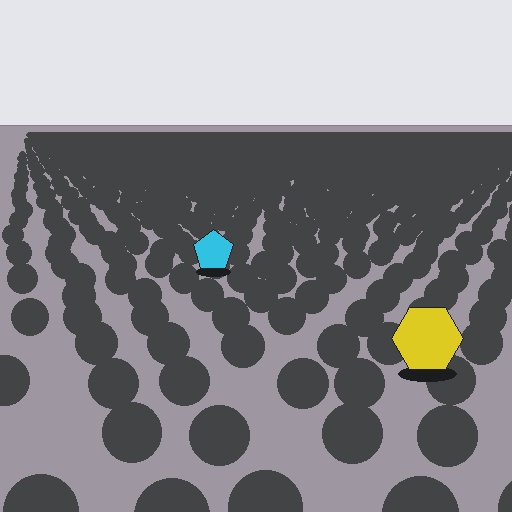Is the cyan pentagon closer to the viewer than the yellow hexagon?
No. The yellow hexagon is closer — you can tell from the texture gradient: the ground texture is coarser near it.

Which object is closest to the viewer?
The yellow hexagon is closest. The texture marks near it are larger and more spread out.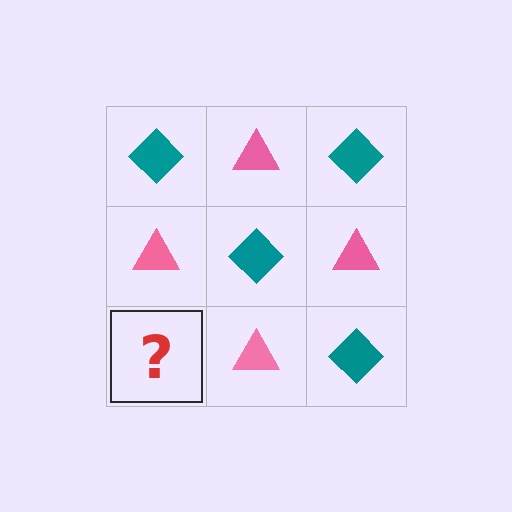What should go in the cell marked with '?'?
The missing cell should contain a teal diamond.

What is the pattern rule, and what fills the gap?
The rule is that it alternates teal diamond and pink triangle in a checkerboard pattern. The gap should be filled with a teal diamond.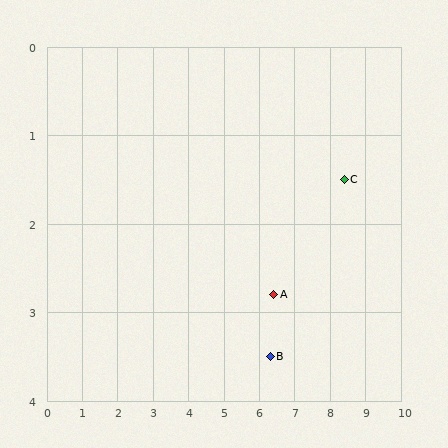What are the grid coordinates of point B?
Point B is at approximately (6.3, 3.5).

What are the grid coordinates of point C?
Point C is at approximately (8.4, 1.5).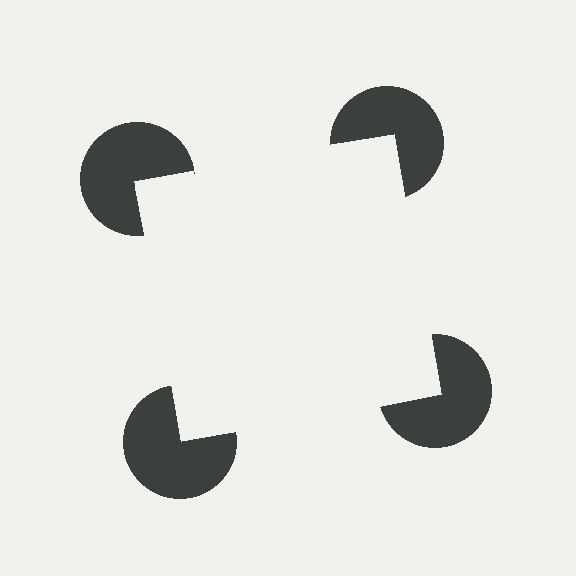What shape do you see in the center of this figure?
An illusory square — its edges are inferred from the aligned wedge cuts in the pac-man discs, not physically drawn.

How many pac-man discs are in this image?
There are 4 — one at each vertex of the illusory square.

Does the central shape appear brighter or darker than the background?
It typically appears slightly brighter than the background, even though no actual brightness change is drawn.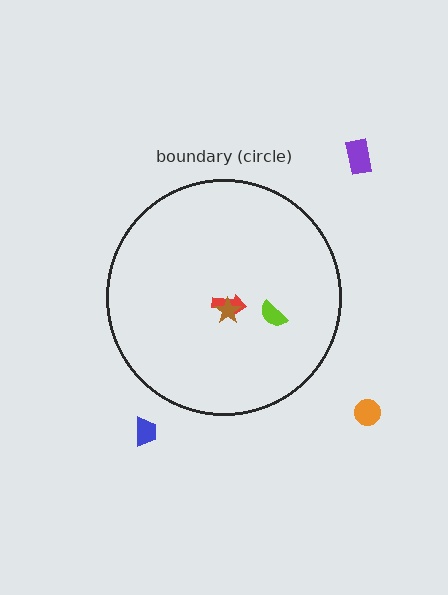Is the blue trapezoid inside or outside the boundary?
Outside.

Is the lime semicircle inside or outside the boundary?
Inside.